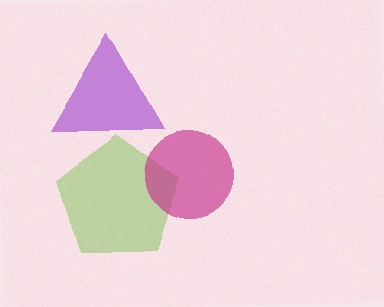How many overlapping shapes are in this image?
There are 3 overlapping shapes in the image.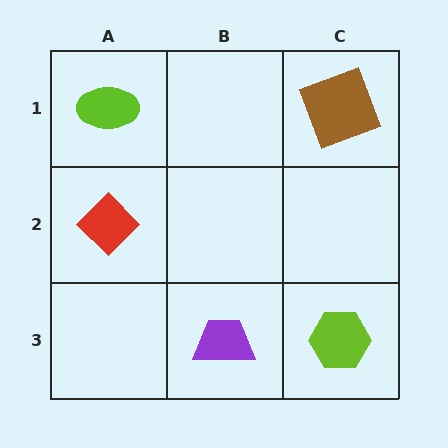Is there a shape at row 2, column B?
No, that cell is empty.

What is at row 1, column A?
A lime ellipse.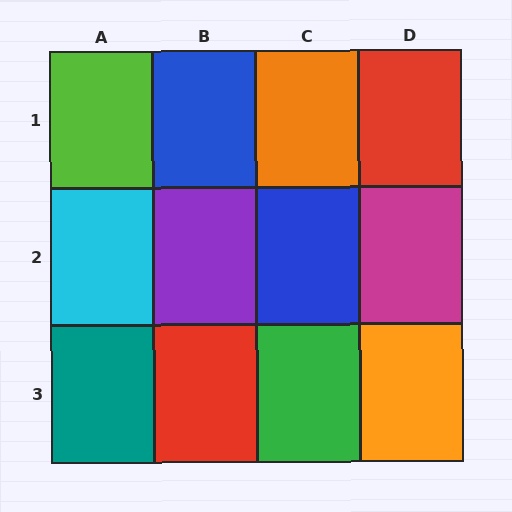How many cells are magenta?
1 cell is magenta.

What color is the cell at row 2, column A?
Cyan.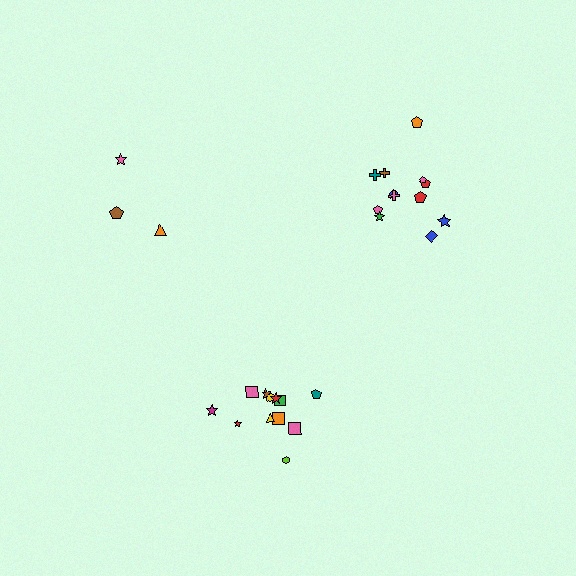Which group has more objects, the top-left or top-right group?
The top-right group.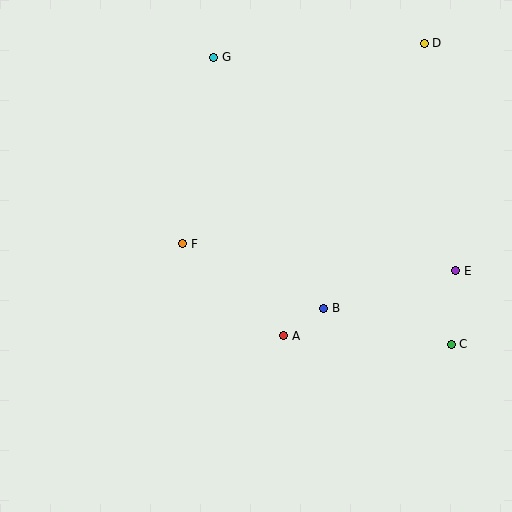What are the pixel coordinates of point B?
Point B is at (324, 308).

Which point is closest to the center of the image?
Point F at (183, 244) is closest to the center.